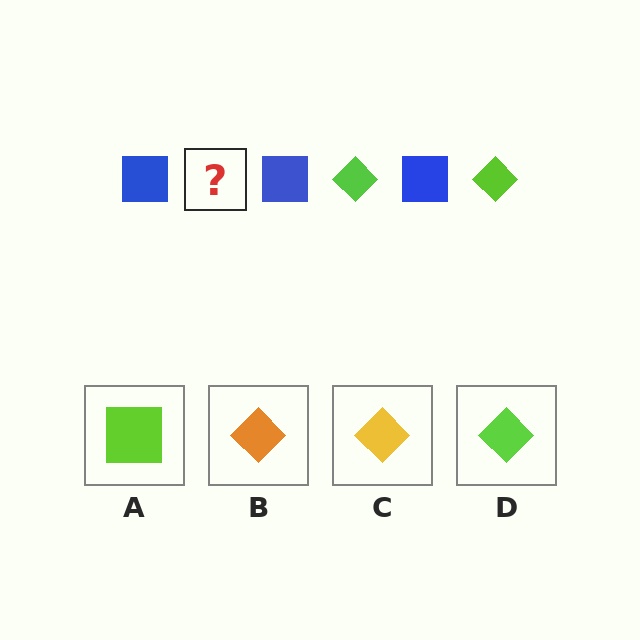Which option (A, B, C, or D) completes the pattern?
D.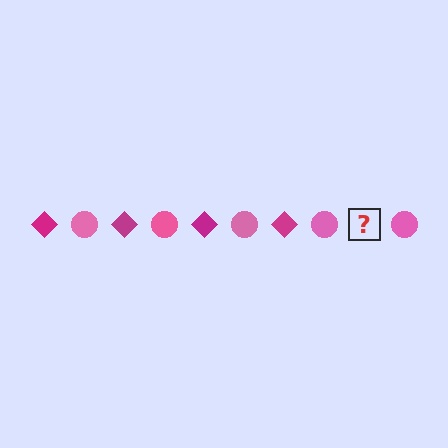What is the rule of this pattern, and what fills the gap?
The rule is that the pattern alternates between magenta diamond and pink circle. The gap should be filled with a magenta diamond.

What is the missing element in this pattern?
The missing element is a magenta diamond.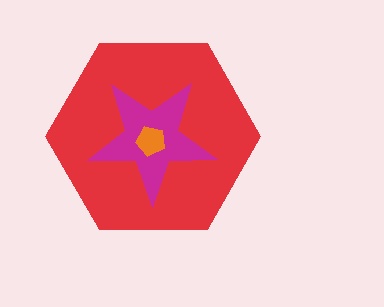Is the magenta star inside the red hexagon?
Yes.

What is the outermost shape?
The red hexagon.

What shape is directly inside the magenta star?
The orange pentagon.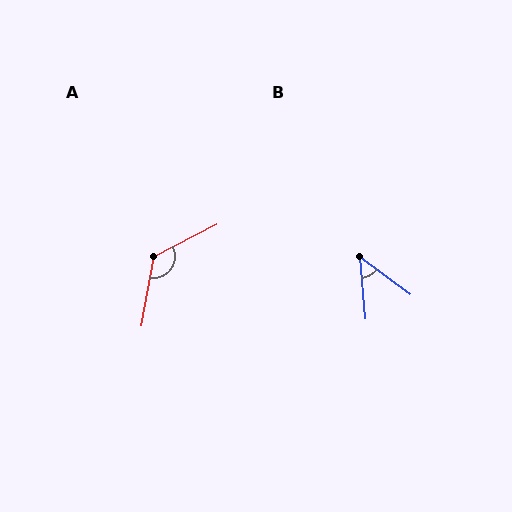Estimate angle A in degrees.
Approximately 127 degrees.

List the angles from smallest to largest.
B (48°), A (127°).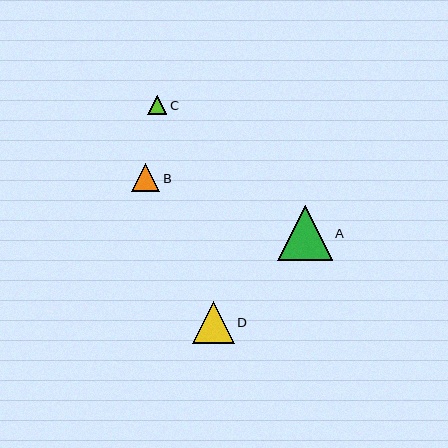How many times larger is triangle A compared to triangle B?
Triangle A is approximately 1.9 times the size of triangle B.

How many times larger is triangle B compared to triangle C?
Triangle B is approximately 1.5 times the size of triangle C.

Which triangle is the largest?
Triangle A is the largest with a size of approximately 55 pixels.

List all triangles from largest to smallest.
From largest to smallest: A, D, B, C.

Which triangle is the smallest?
Triangle C is the smallest with a size of approximately 19 pixels.